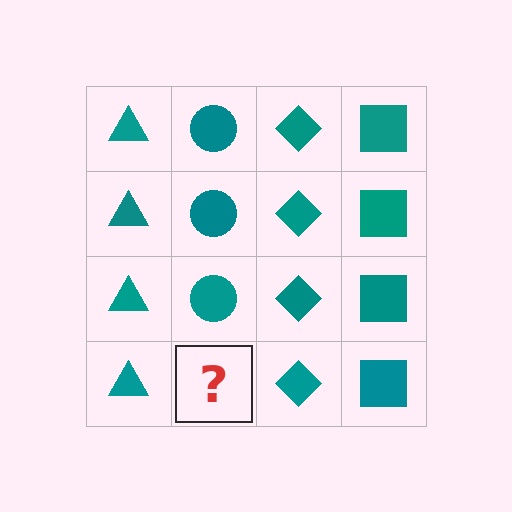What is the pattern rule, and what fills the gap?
The rule is that each column has a consistent shape. The gap should be filled with a teal circle.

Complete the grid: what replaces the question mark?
The question mark should be replaced with a teal circle.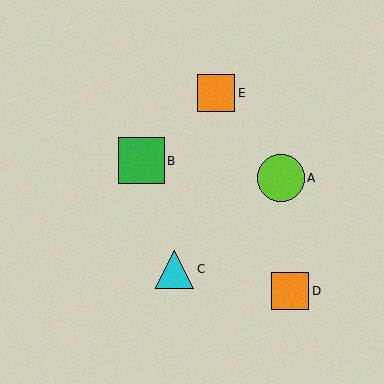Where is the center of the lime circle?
The center of the lime circle is at (281, 178).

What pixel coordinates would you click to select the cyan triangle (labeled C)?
Click at (175, 269) to select the cyan triangle C.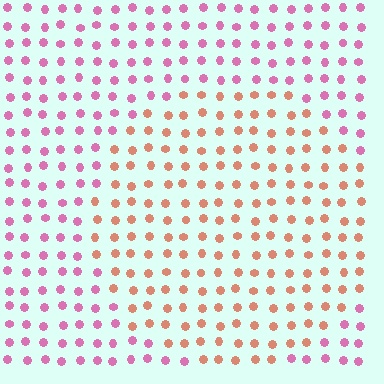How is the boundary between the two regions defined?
The boundary is defined purely by a slight shift in hue (about 50 degrees). Spacing, size, and orientation are identical on both sides.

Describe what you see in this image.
The image is filled with small pink elements in a uniform arrangement. A circle-shaped region is visible where the elements are tinted to a slightly different hue, forming a subtle color boundary.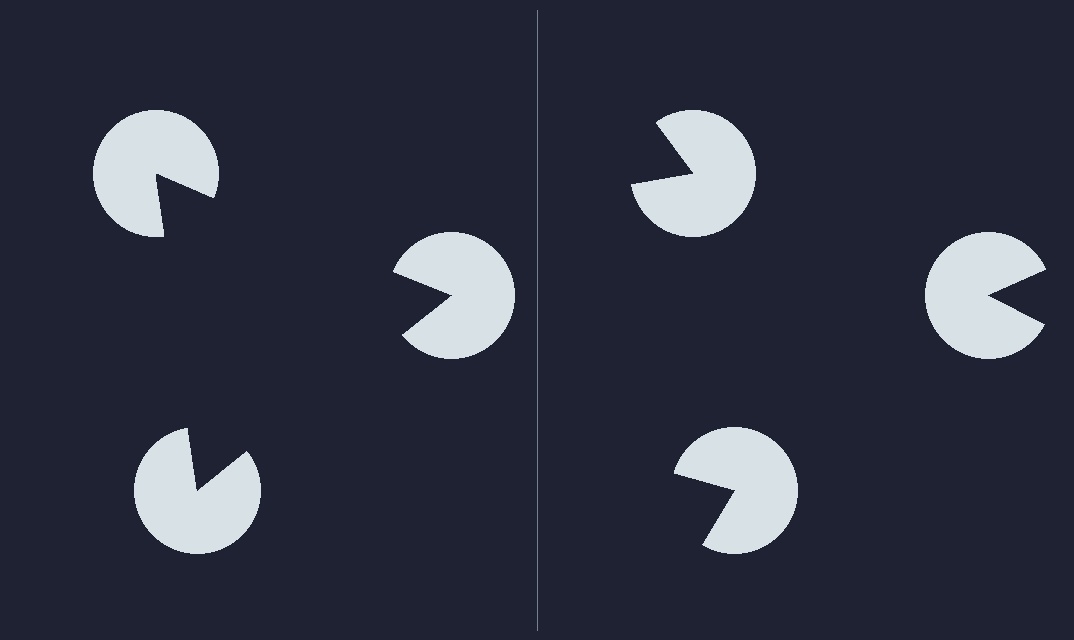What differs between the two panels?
The pac-man discs are positioned identically on both sides; only the wedge orientations differ. On the left they align to a triangle; on the right they are misaligned.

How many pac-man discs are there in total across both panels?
6 — 3 on each side.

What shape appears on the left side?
An illusory triangle.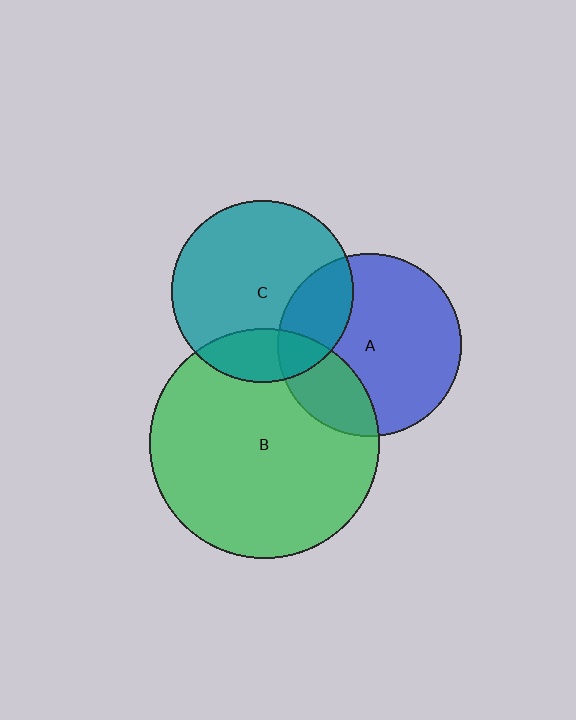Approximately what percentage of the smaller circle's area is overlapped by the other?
Approximately 25%.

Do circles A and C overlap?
Yes.